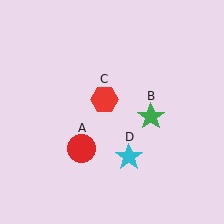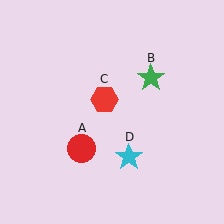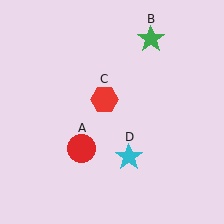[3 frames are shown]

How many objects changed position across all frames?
1 object changed position: green star (object B).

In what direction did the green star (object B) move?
The green star (object B) moved up.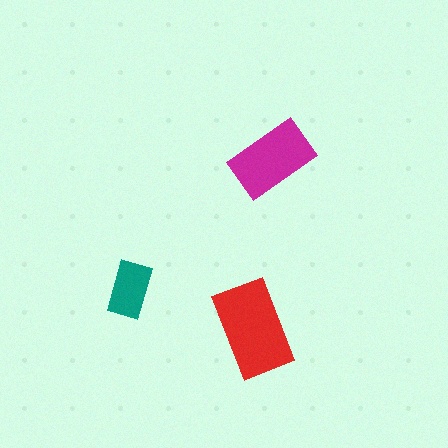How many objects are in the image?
There are 3 objects in the image.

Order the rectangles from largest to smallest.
the red one, the magenta one, the teal one.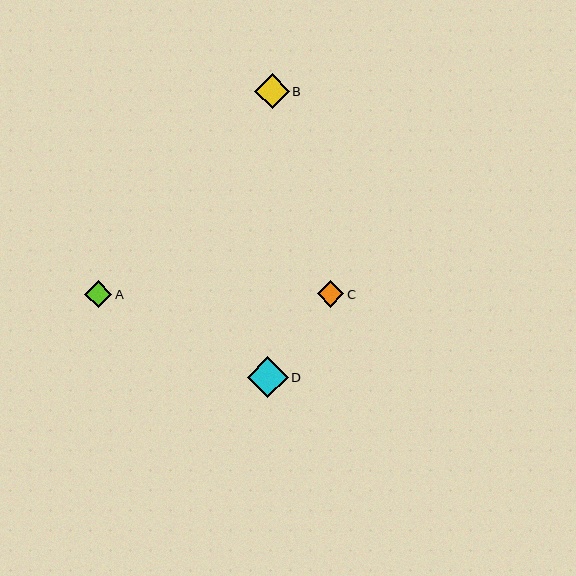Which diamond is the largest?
Diamond D is the largest with a size of approximately 41 pixels.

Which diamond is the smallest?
Diamond C is the smallest with a size of approximately 26 pixels.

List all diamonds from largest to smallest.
From largest to smallest: D, B, A, C.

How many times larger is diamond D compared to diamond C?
Diamond D is approximately 1.5 times the size of diamond C.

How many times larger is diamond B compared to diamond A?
Diamond B is approximately 1.3 times the size of diamond A.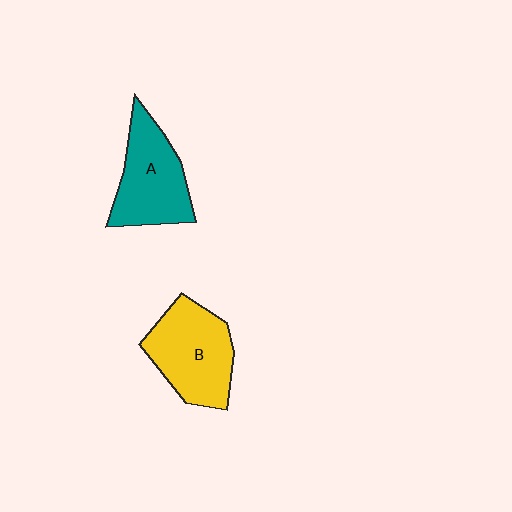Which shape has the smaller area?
Shape A (teal).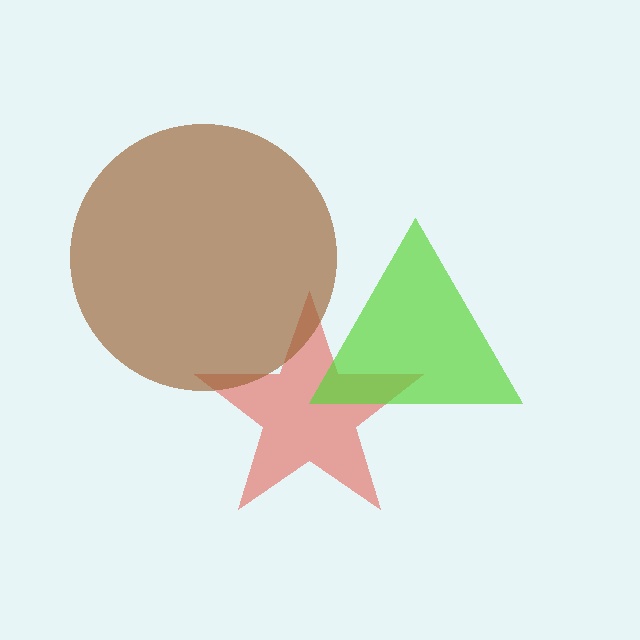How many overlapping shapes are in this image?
There are 3 overlapping shapes in the image.